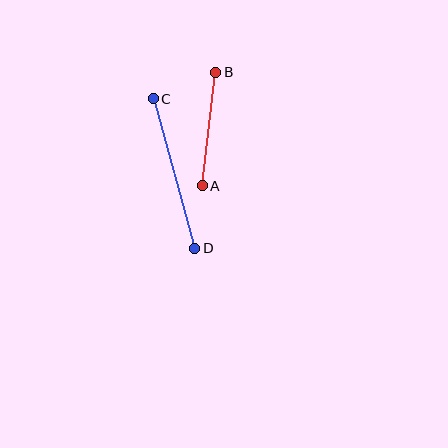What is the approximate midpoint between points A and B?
The midpoint is at approximately (209, 129) pixels.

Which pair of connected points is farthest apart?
Points C and D are farthest apart.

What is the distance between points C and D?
The distance is approximately 155 pixels.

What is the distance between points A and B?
The distance is approximately 115 pixels.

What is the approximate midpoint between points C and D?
The midpoint is at approximately (174, 174) pixels.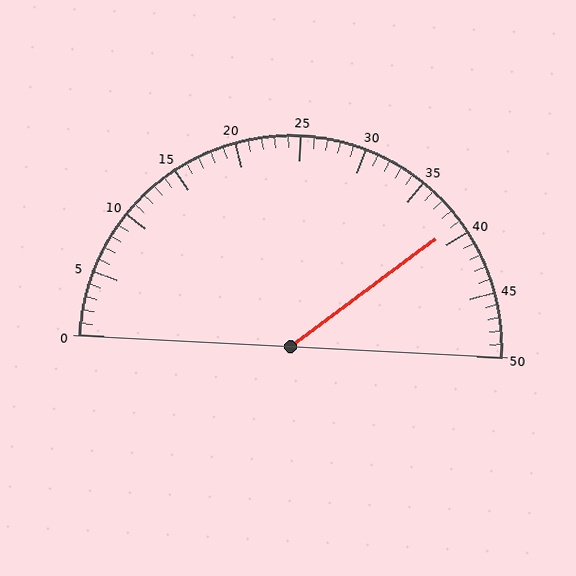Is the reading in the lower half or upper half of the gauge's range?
The reading is in the upper half of the range (0 to 50).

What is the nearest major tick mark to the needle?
The nearest major tick mark is 40.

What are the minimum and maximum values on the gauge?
The gauge ranges from 0 to 50.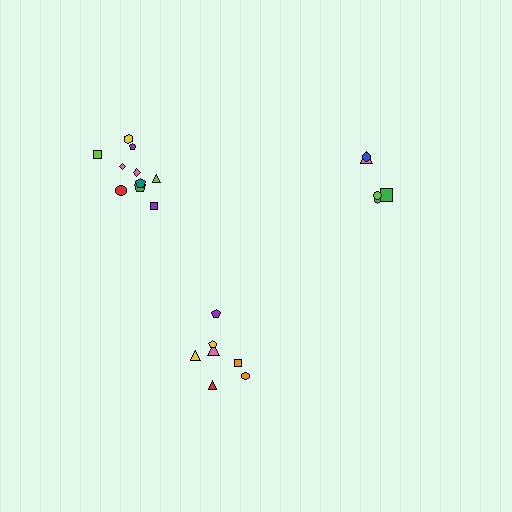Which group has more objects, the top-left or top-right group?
The top-left group.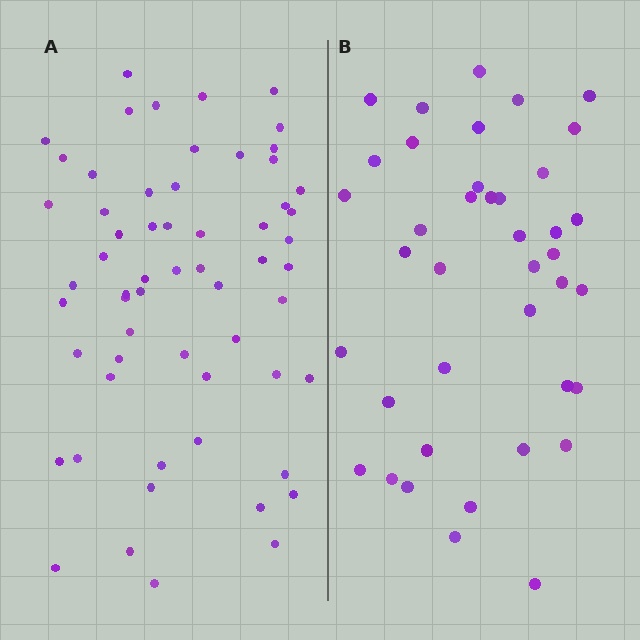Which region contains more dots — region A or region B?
Region A (the left region) has more dots.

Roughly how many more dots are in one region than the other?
Region A has approximately 20 more dots than region B.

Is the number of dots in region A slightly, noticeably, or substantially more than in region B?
Region A has substantially more. The ratio is roughly 1.5 to 1.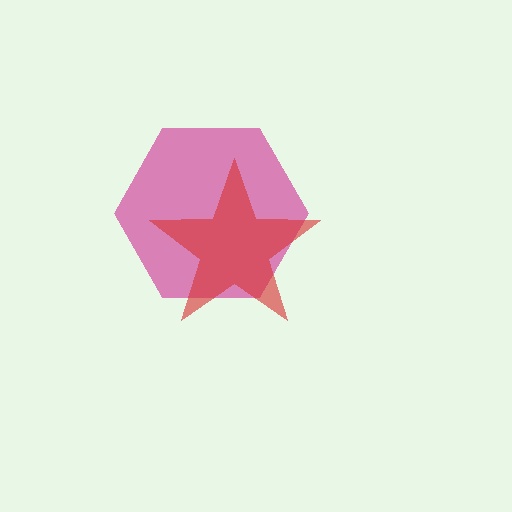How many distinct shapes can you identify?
There are 2 distinct shapes: a magenta hexagon, a red star.